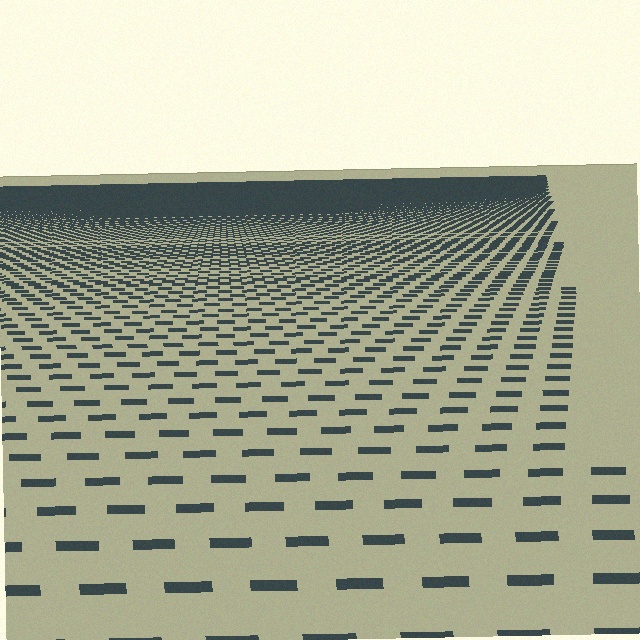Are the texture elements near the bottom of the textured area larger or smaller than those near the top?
Larger. Near the bottom, elements are closer to the viewer and appear at a bigger on-screen size.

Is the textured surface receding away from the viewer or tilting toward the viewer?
The surface is receding away from the viewer. Texture elements get smaller and denser toward the top.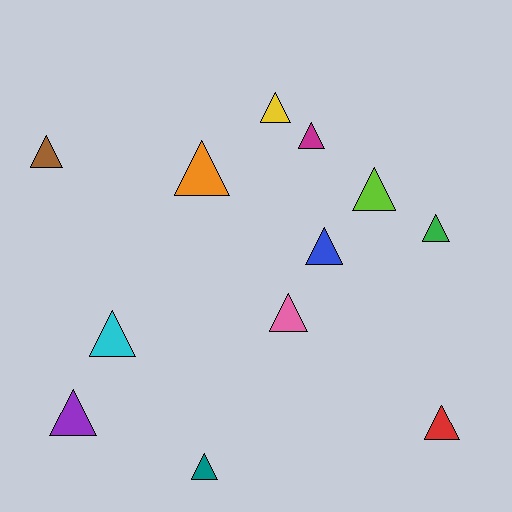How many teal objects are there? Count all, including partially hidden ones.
There is 1 teal object.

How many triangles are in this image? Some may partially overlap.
There are 12 triangles.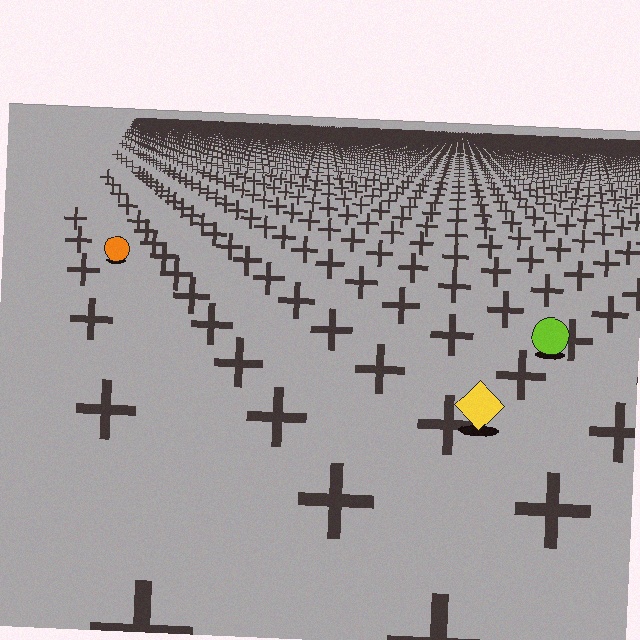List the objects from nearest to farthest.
From nearest to farthest: the yellow diamond, the lime circle, the orange circle.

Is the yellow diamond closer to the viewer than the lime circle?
Yes. The yellow diamond is closer — you can tell from the texture gradient: the ground texture is coarser near it.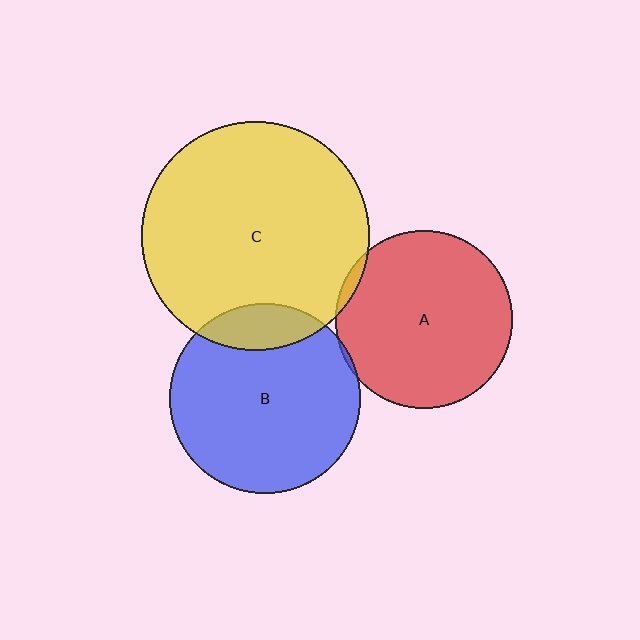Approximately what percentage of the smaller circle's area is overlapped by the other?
Approximately 5%.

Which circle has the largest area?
Circle C (yellow).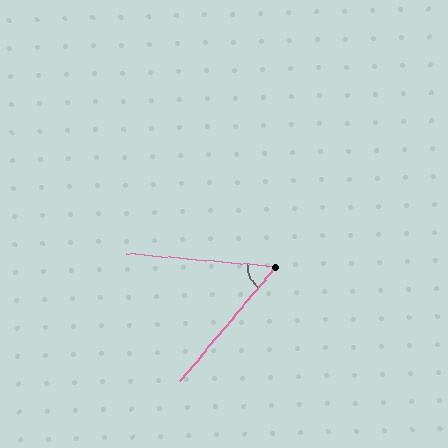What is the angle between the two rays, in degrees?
Approximately 55 degrees.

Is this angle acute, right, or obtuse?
It is acute.